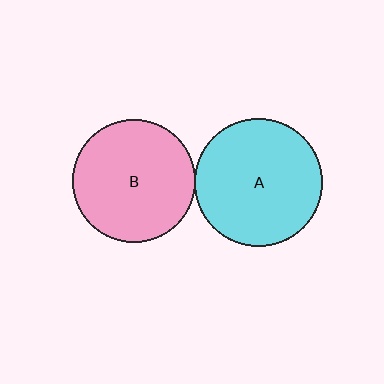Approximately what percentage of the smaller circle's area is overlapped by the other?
Approximately 5%.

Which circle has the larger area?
Circle A (cyan).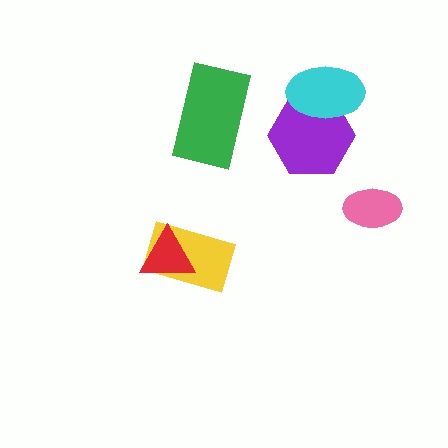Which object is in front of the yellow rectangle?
The red triangle is in front of the yellow rectangle.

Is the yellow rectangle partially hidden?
Yes, it is partially covered by another shape.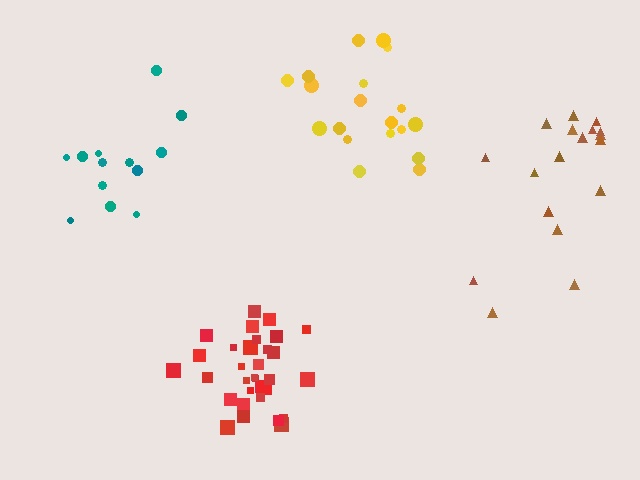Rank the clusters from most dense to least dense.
red, yellow, brown, teal.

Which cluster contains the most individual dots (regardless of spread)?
Red (33).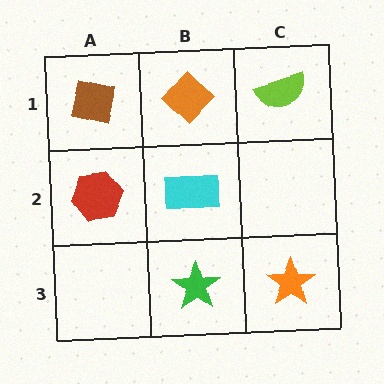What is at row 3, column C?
An orange star.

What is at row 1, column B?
An orange diamond.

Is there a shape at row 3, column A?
No, that cell is empty.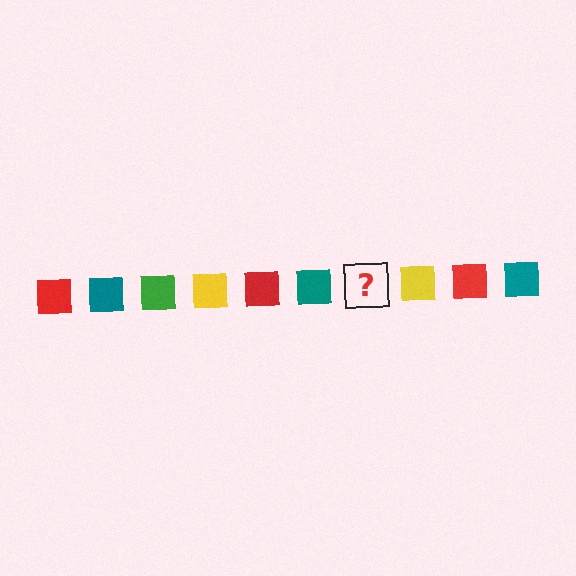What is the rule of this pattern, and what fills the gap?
The rule is that the pattern cycles through red, teal, green, yellow squares. The gap should be filled with a green square.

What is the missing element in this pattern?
The missing element is a green square.